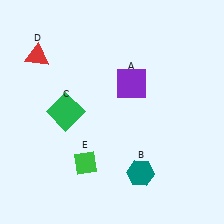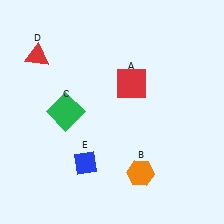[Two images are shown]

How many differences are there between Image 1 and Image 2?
There are 3 differences between the two images.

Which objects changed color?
A changed from purple to red. B changed from teal to orange. E changed from green to blue.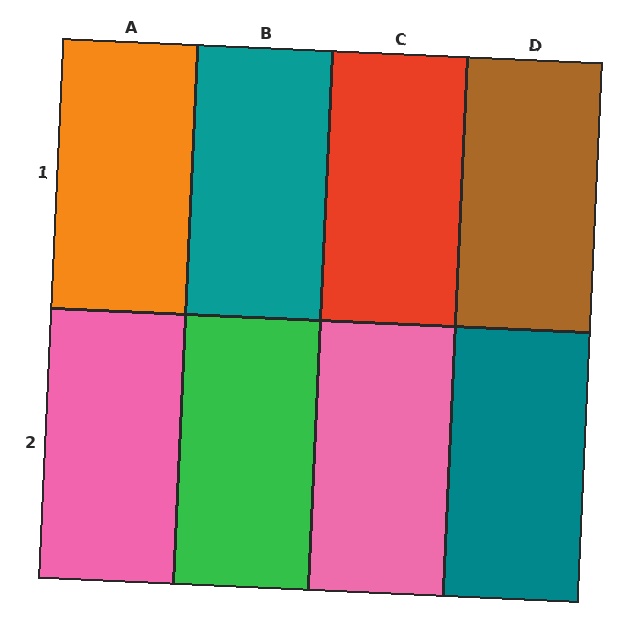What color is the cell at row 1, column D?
Brown.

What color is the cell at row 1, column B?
Teal.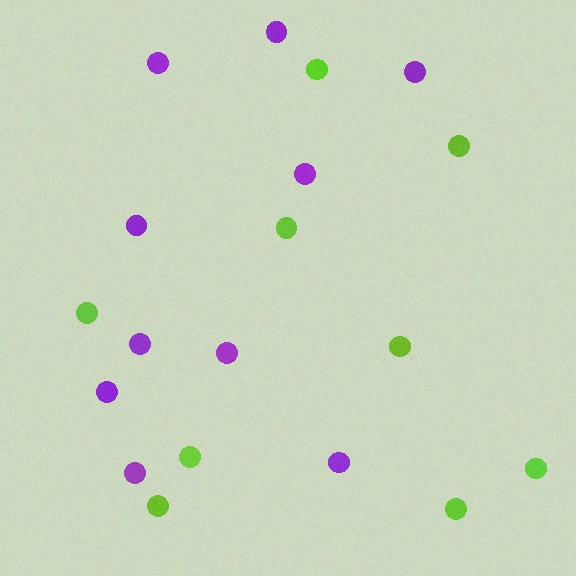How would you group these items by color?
There are 2 groups: one group of purple circles (10) and one group of lime circles (9).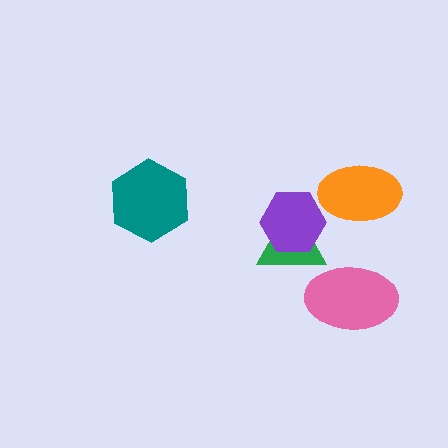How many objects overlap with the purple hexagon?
1 object overlaps with the purple hexagon.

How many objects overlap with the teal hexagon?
0 objects overlap with the teal hexagon.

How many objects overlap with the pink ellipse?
0 objects overlap with the pink ellipse.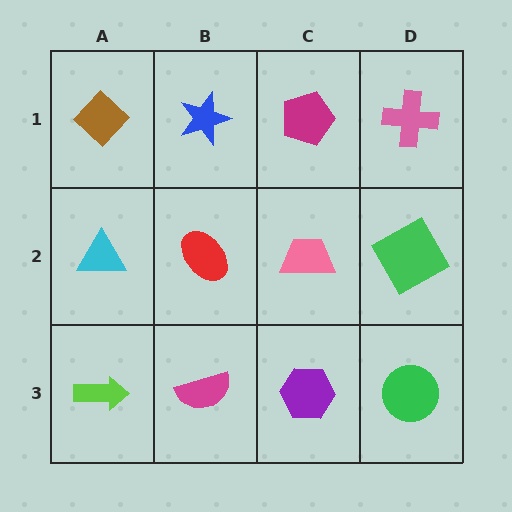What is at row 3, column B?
A magenta semicircle.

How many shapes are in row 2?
4 shapes.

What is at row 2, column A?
A cyan triangle.